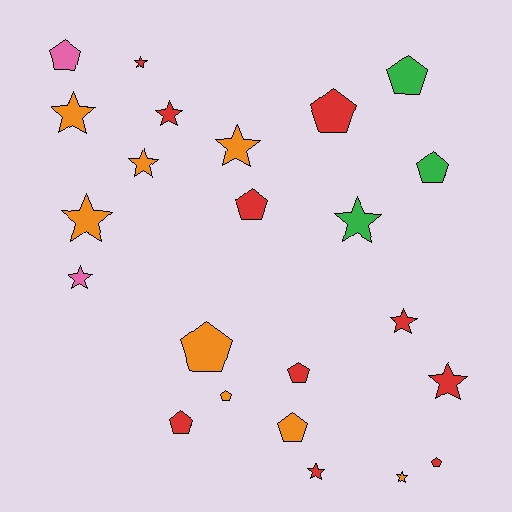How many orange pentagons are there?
There are 3 orange pentagons.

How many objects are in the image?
There are 23 objects.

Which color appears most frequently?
Red, with 10 objects.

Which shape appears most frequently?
Star, with 12 objects.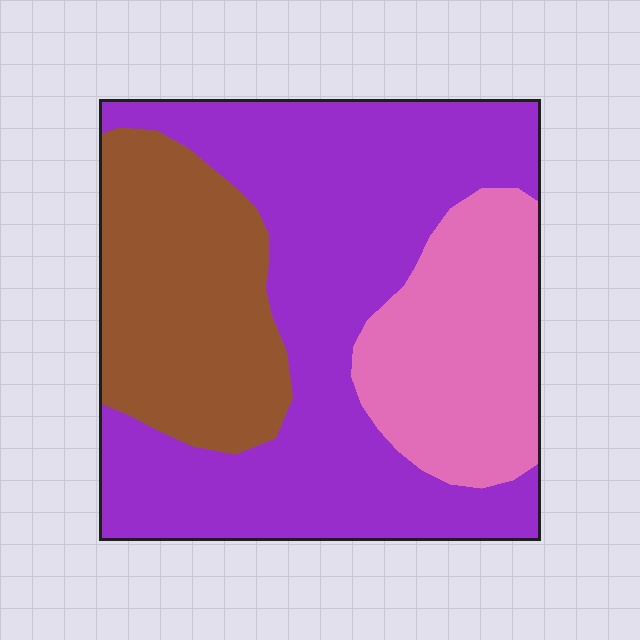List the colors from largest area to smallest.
From largest to smallest: purple, brown, pink.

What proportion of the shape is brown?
Brown takes up about one quarter (1/4) of the shape.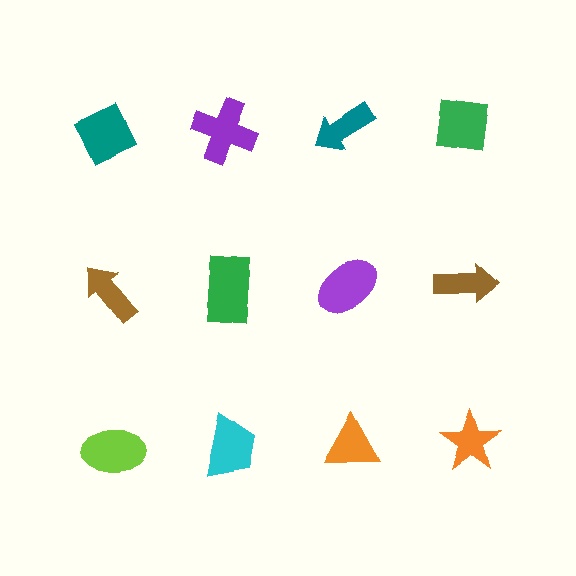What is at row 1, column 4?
A green square.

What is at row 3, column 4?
An orange star.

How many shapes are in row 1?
4 shapes.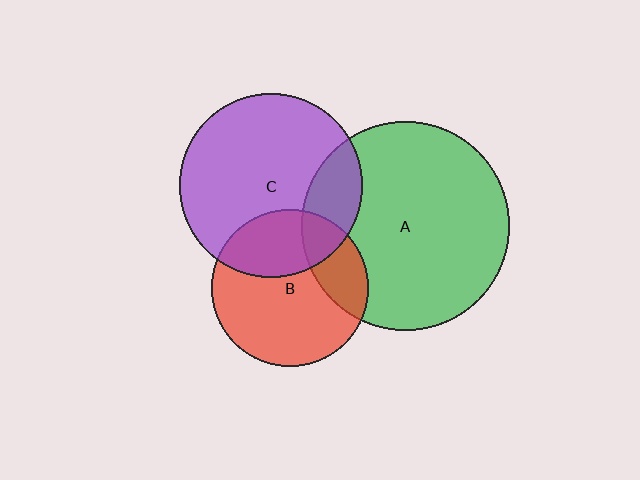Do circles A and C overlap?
Yes.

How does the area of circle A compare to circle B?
Approximately 1.8 times.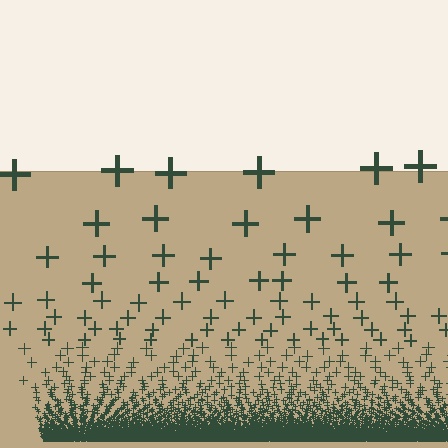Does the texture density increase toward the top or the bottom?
Density increases toward the bottom.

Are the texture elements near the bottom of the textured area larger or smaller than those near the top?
Smaller. The gradient is inverted — elements near the bottom are smaller and denser.